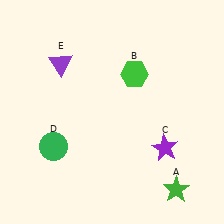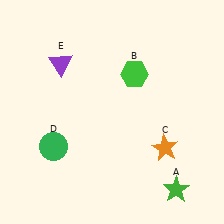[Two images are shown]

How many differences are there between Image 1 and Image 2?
There is 1 difference between the two images.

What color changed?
The star (C) changed from purple in Image 1 to orange in Image 2.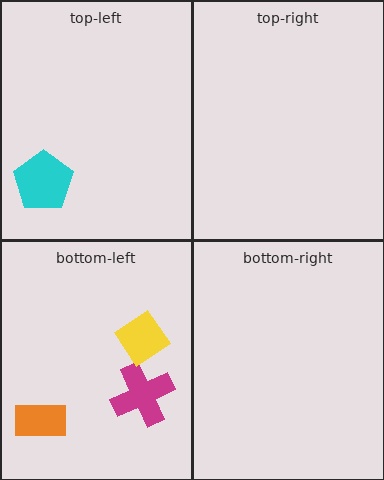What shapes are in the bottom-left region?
The magenta cross, the orange rectangle, the yellow diamond.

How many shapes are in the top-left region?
1.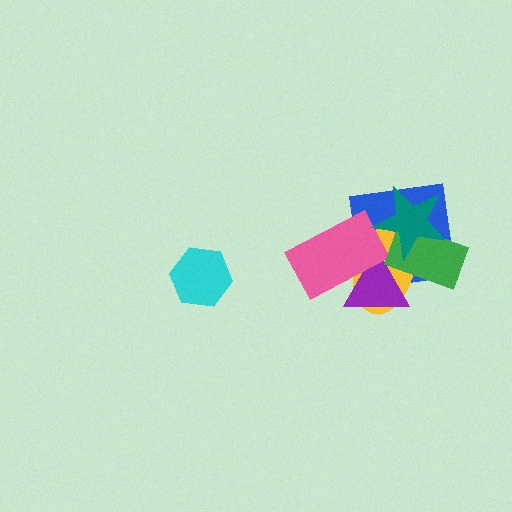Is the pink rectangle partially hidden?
No, no other shape covers it.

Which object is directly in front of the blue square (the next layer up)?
The yellow ellipse is directly in front of the blue square.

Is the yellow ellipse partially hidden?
Yes, it is partially covered by another shape.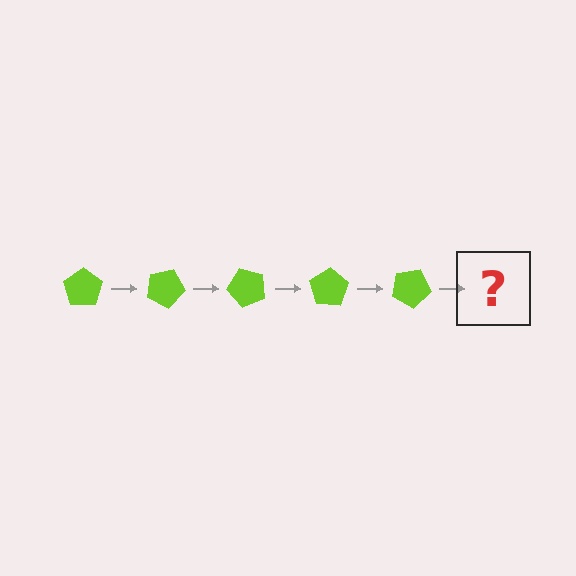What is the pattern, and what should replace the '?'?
The pattern is that the pentagon rotates 25 degrees each step. The '?' should be a lime pentagon rotated 125 degrees.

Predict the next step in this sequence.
The next step is a lime pentagon rotated 125 degrees.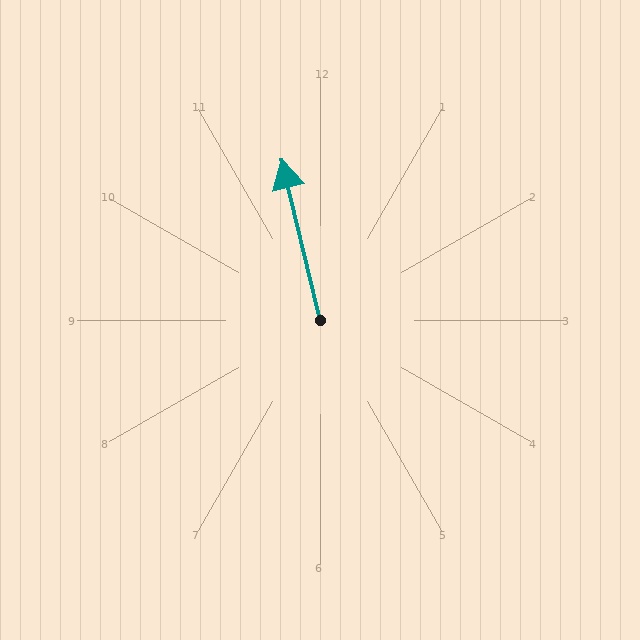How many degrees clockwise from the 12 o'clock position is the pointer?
Approximately 347 degrees.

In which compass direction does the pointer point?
North.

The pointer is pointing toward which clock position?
Roughly 12 o'clock.